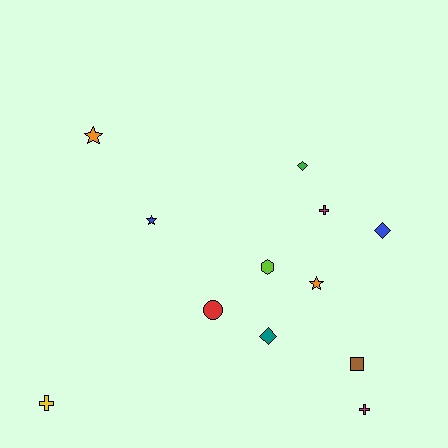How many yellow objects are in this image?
There is 1 yellow object.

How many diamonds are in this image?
There are 3 diamonds.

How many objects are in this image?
There are 12 objects.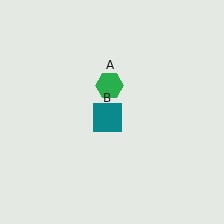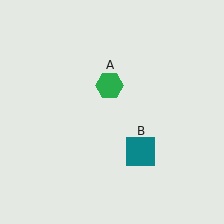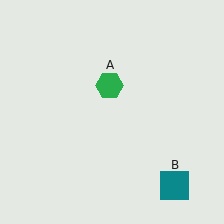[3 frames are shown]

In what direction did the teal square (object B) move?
The teal square (object B) moved down and to the right.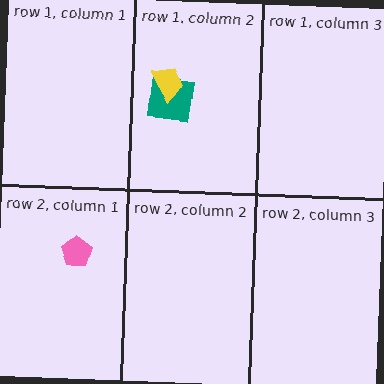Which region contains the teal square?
The row 1, column 2 region.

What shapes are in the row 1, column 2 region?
The teal square, the yellow trapezoid.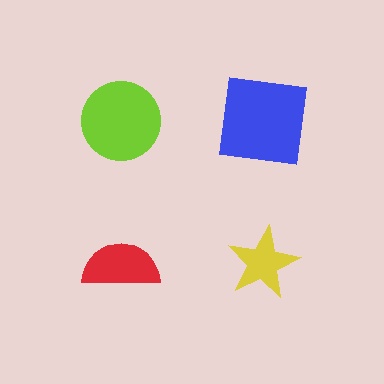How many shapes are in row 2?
2 shapes.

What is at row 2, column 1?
A red semicircle.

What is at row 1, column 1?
A lime circle.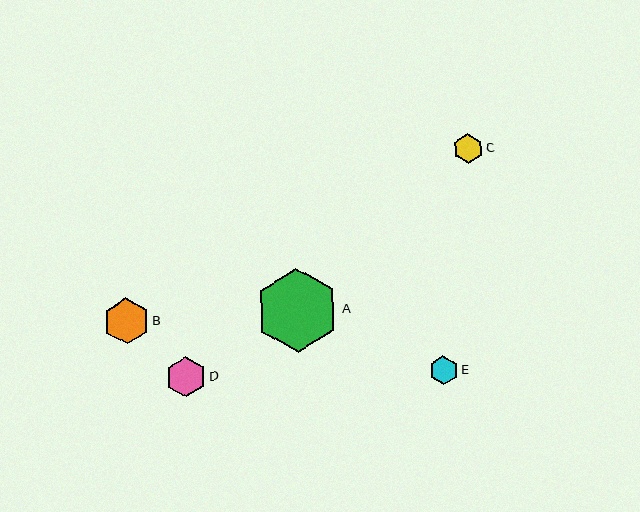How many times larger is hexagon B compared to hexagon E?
Hexagon B is approximately 1.6 times the size of hexagon E.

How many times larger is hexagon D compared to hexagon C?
Hexagon D is approximately 1.3 times the size of hexagon C.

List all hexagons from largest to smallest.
From largest to smallest: A, B, D, C, E.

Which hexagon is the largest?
Hexagon A is the largest with a size of approximately 83 pixels.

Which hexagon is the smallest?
Hexagon E is the smallest with a size of approximately 29 pixels.